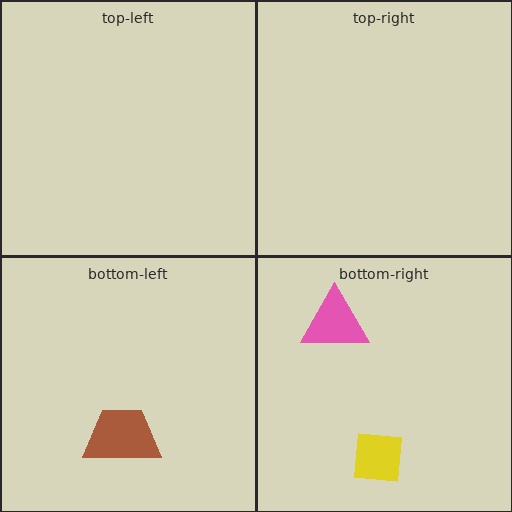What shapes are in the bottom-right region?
The pink triangle, the yellow square.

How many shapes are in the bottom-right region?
2.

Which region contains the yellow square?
The bottom-right region.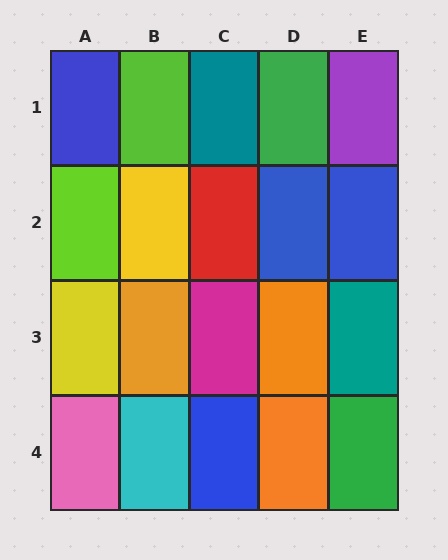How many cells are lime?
2 cells are lime.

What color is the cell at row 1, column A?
Blue.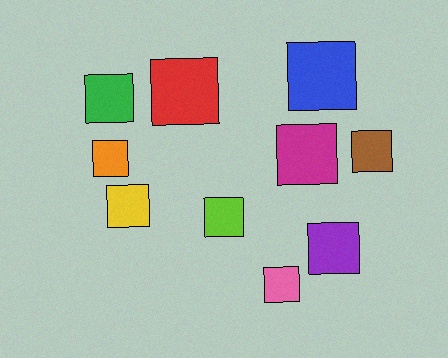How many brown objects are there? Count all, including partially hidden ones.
There is 1 brown object.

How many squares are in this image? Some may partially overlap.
There are 10 squares.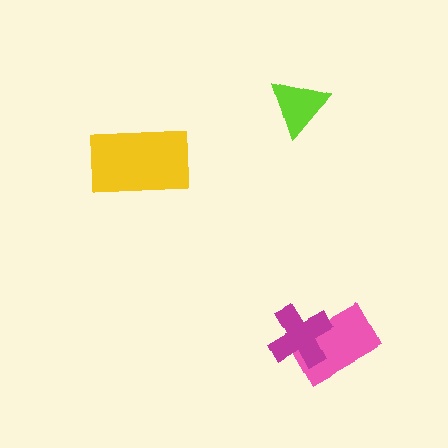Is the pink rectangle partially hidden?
Yes, it is partially covered by another shape.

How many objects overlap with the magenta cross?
1 object overlaps with the magenta cross.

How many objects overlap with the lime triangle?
0 objects overlap with the lime triangle.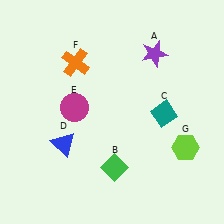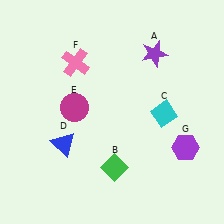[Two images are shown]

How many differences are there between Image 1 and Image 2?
There are 3 differences between the two images.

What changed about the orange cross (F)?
In Image 1, F is orange. In Image 2, it changed to pink.